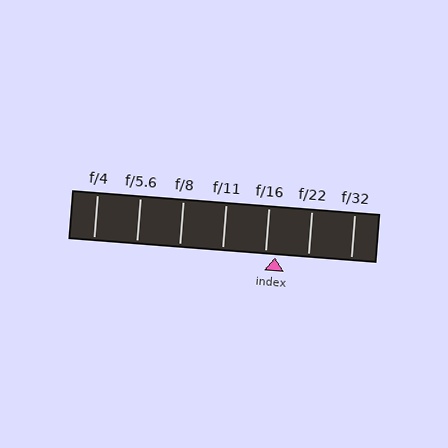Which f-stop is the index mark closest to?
The index mark is closest to f/16.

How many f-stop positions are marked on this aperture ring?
There are 7 f-stop positions marked.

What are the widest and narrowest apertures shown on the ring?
The widest aperture shown is f/4 and the narrowest is f/32.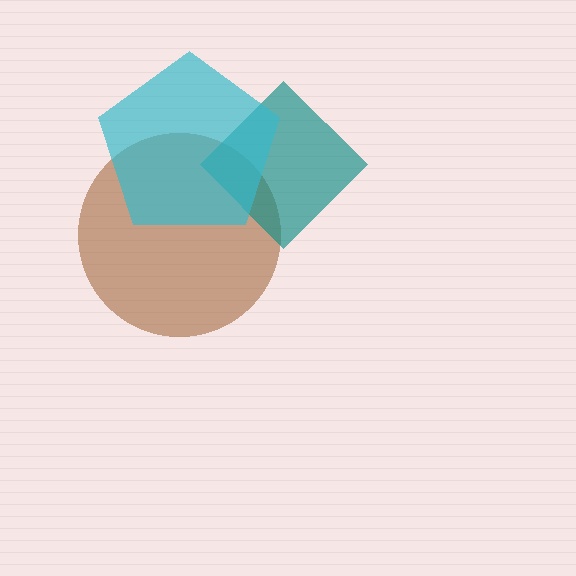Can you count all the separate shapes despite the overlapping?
Yes, there are 3 separate shapes.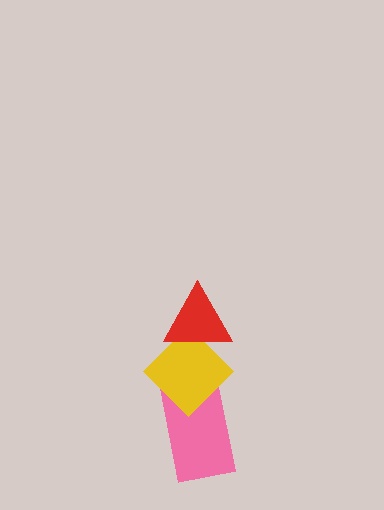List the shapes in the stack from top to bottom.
From top to bottom: the red triangle, the yellow diamond, the pink rectangle.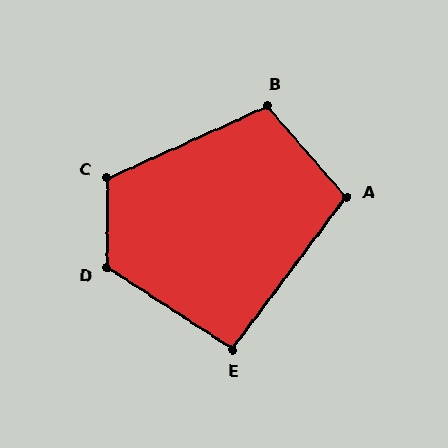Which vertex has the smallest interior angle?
E, at approximately 94 degrees.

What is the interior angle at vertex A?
Approximately 102 degrees (obtuse).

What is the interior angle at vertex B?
Approximately 107 degrees (obtuse).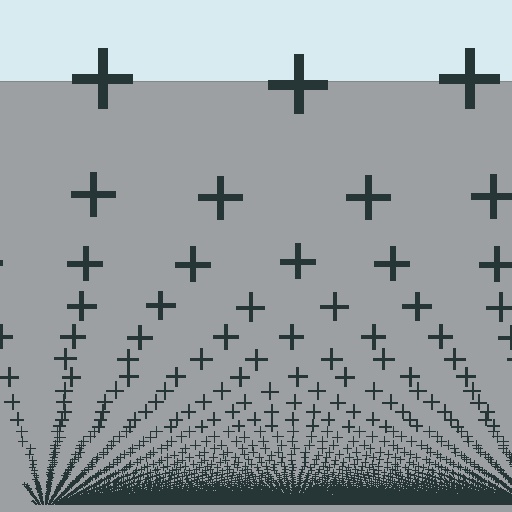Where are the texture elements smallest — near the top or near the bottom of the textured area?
Near the bottom.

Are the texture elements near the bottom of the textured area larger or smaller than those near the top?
Smaller. The gradient is inverted — elements near the bottom are smaller and denser.